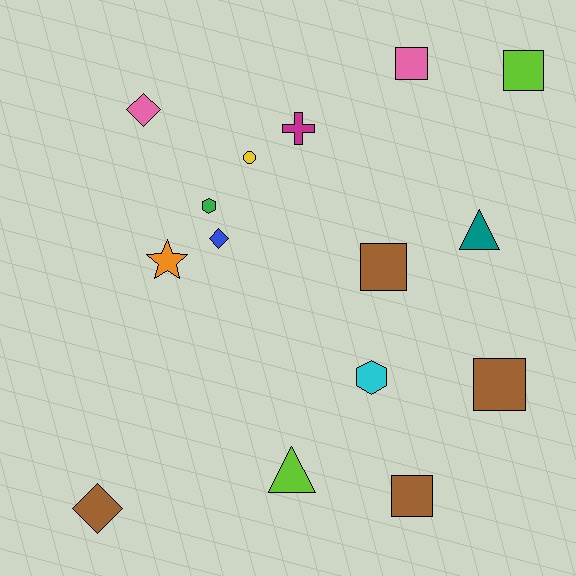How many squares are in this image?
There are 5 squares.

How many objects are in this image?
There are 15 objects.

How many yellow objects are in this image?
There is 1 yellow object.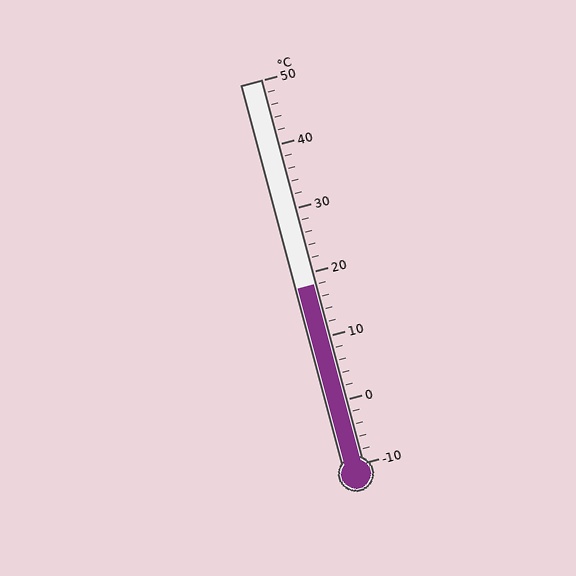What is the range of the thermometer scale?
The thermometer scale ranges from -10°C to 50°C.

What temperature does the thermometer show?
The thermometer shows approximately 18°C.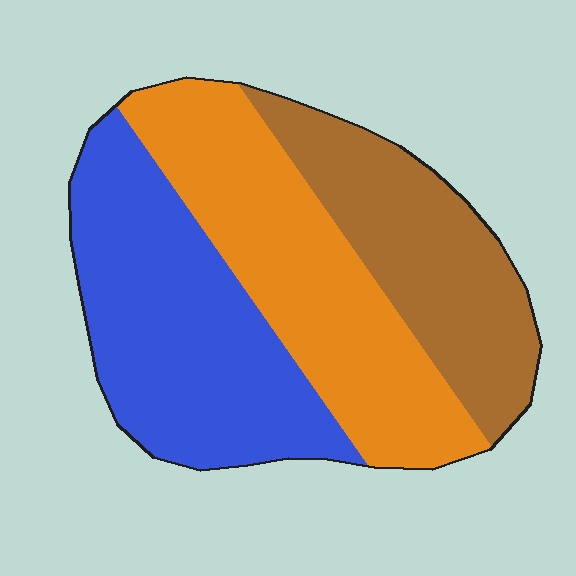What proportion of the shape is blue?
Blue takes up about three eighths (3/8) of the shape.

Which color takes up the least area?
Brown, at roughly 25%.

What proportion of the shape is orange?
Orange takes up about three eighths (3/8) of the shape.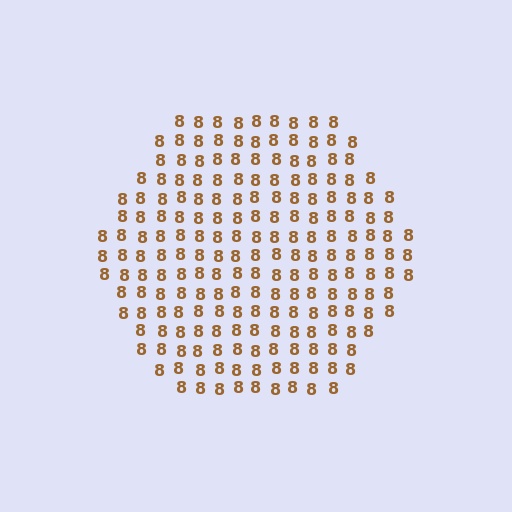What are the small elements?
The small elements are digit 8's.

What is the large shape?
The large shape is a hexagon.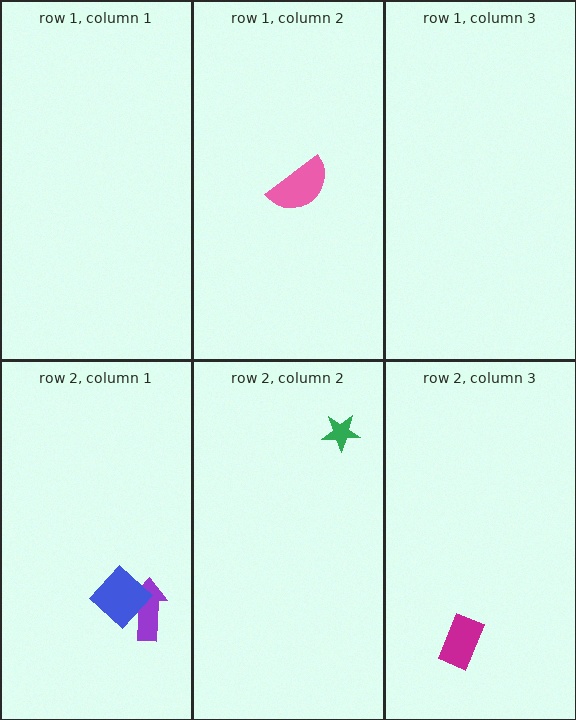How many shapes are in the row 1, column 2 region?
1.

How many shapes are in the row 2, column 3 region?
1.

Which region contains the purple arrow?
The row 2, column 1 region.